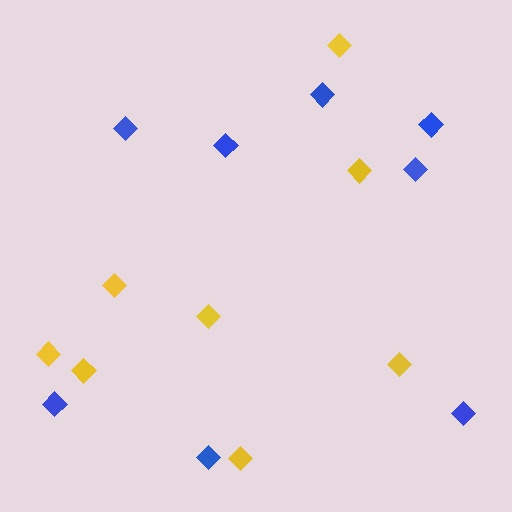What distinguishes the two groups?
There are 2 groups: one group of yellow diamonds (8) and one group of blue diamonds (8).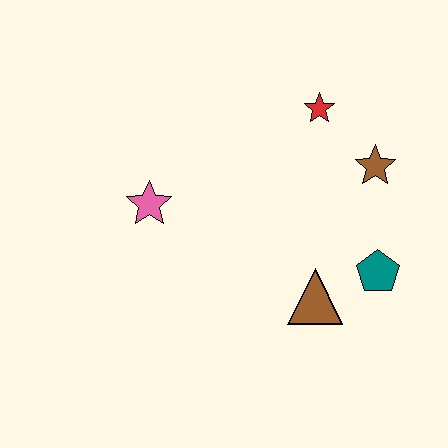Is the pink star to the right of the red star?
No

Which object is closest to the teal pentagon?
The brown triangle is closest to the teal pentagon.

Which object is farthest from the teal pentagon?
The pink star is farthest from the teal pentagon.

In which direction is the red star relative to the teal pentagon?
The red star is above the teal pentagon.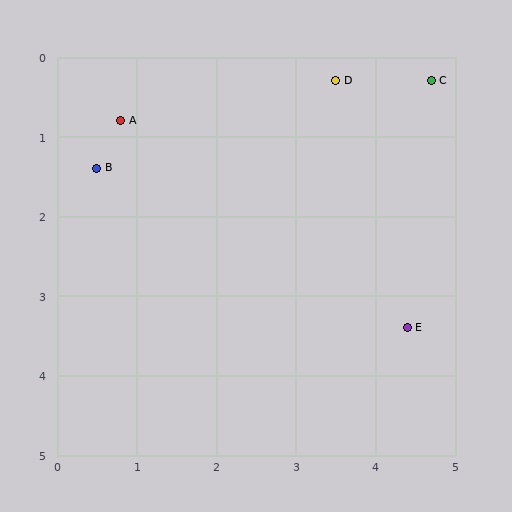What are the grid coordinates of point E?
Point E is at approximately (4.4, 3.4).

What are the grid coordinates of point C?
Point C is at approximately (4.7, 0.3).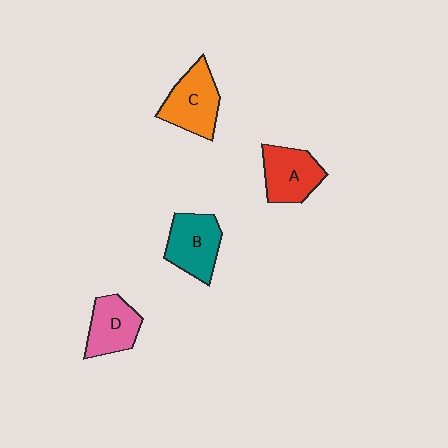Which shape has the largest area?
Shape C (orange).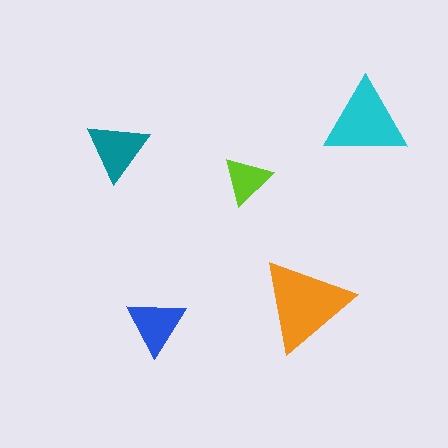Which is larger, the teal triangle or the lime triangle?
The teal one.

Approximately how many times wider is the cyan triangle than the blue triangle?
About 1.5 times wider.